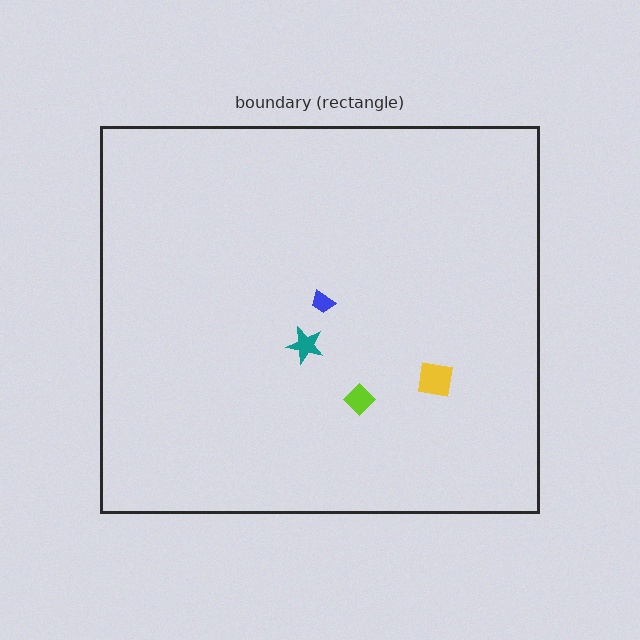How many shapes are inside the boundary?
4 inside, 0 outside.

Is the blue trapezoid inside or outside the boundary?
Inside.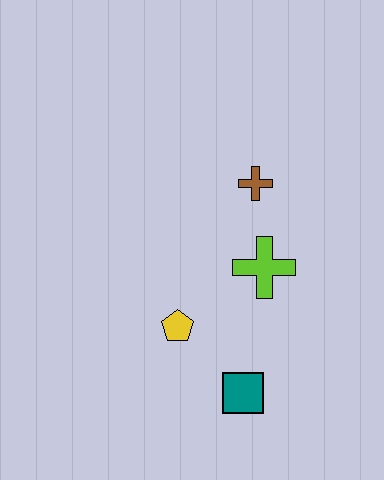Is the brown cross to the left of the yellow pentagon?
No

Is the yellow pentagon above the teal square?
Yes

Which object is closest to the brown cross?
The lime cross is closest to the brown cross.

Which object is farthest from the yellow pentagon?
The brown cross is farthest from the yellow pentagon.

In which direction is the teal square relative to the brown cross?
The teal square is below the brown cross.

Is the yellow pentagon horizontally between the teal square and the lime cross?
No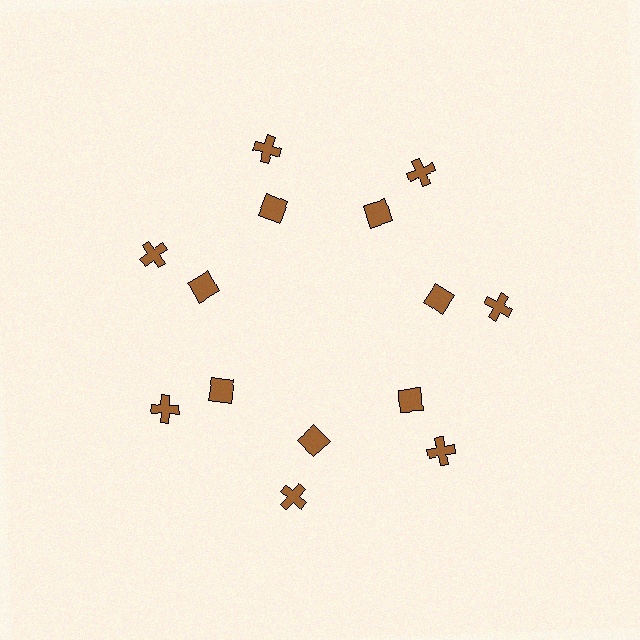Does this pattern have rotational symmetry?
Yes, this pattern has 7-fold rotational symmetry. It looks the same after rotating 51 degrees around the center.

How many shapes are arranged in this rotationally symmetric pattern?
There are 14 shapes, arranged in 7 groups of 2.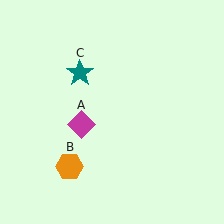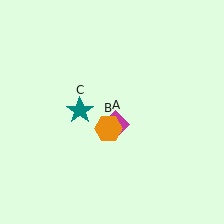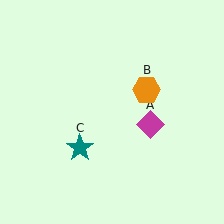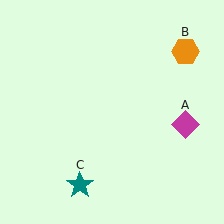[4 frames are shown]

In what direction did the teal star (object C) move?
The teal star (object C) moved down.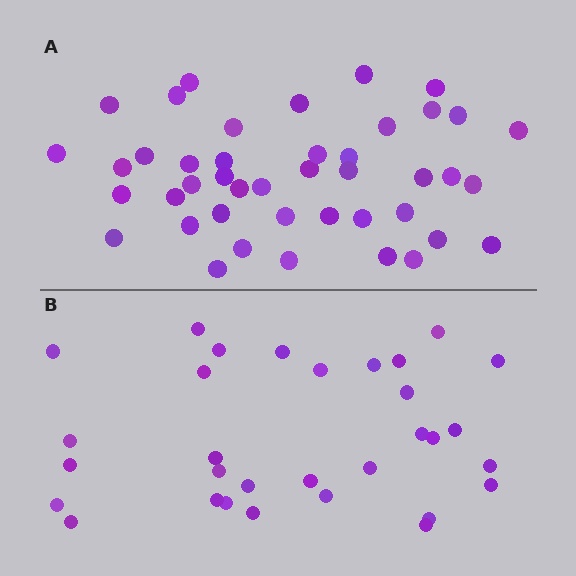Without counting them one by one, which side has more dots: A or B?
Region A (the top region) has more dots.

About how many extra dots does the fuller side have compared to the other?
Region A has roughly 12 or so more dots than region B.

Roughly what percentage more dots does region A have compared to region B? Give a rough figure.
About 40% more.